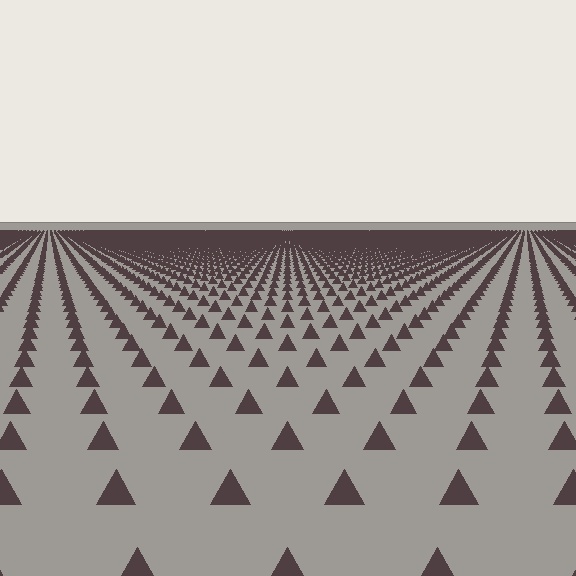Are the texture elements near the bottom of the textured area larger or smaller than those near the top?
Larger. Near the bottom, elements are closer to the viewer and appear at a bigger on-screen size.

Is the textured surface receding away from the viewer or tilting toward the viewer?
The surface is receding away from the viewer. Texture elements get smaller and denser toward the top.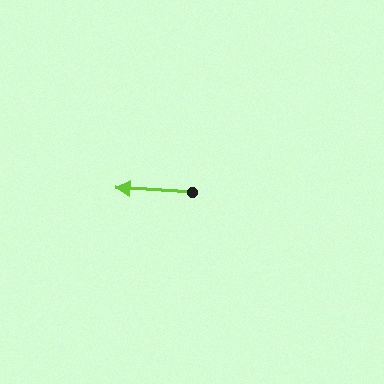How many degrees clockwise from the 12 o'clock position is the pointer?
Approximately 273 degrees.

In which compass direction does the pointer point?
West.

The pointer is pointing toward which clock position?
Roughly 9 o'clock.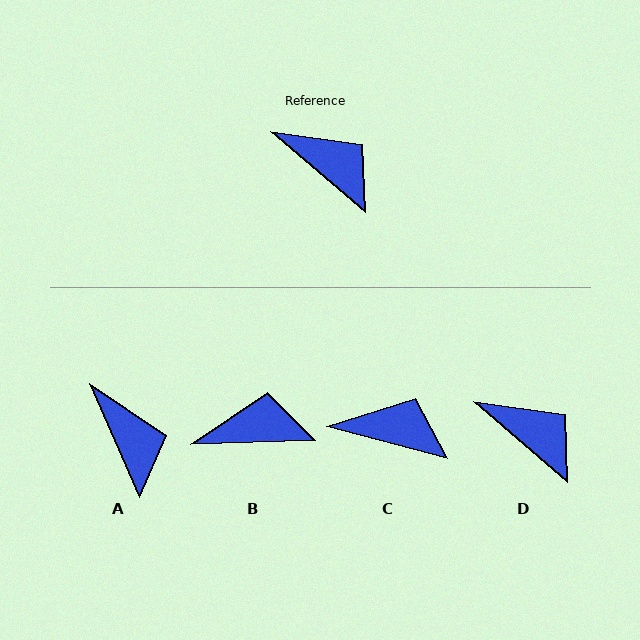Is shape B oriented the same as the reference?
No, it is off by about 42 degrees.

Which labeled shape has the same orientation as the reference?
D.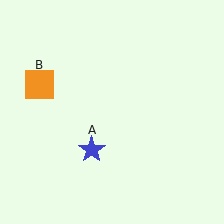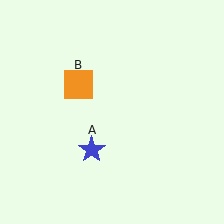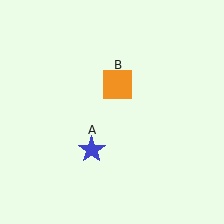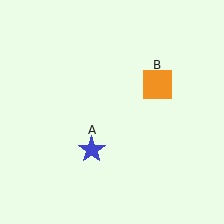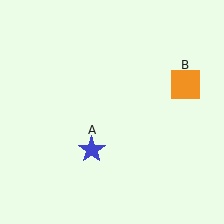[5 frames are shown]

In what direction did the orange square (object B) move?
The orange square (object B) moved right.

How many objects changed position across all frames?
1 object changed position: orange square (object B).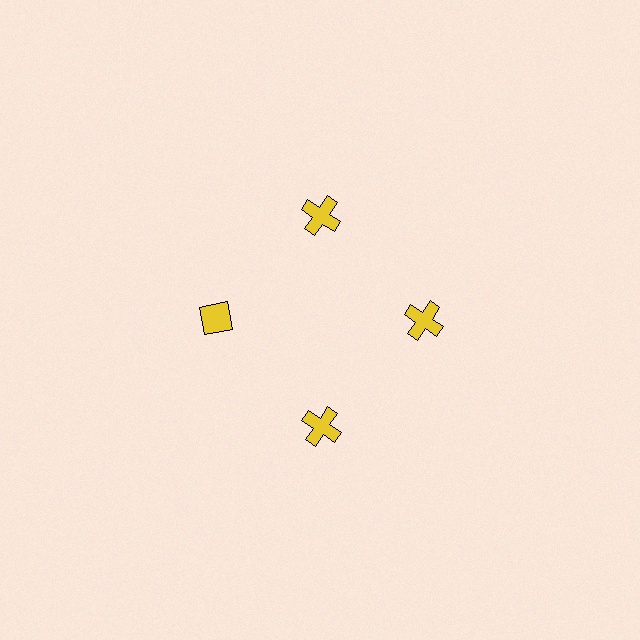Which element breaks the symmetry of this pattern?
The yellow diamond at roughly the 9 o'clock position breaks the symmetry. All other shapes are yellow crosses.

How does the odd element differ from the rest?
It has a different shape: diamond instead of cross.